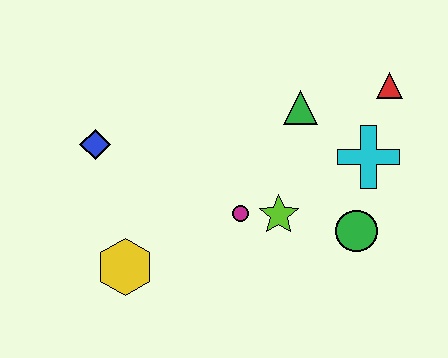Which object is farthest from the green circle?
The blue diamond is farthest from the green circle.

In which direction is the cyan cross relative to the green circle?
The cyan cross is above the green circle.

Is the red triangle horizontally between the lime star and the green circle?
No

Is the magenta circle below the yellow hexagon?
No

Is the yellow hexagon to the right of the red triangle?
No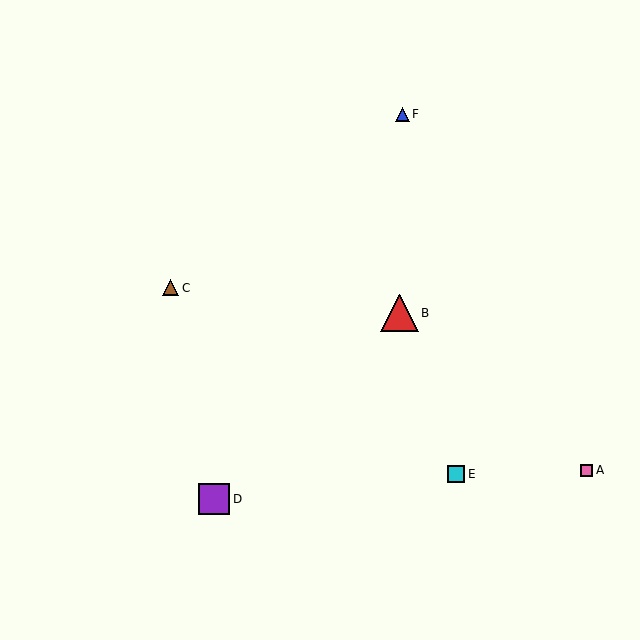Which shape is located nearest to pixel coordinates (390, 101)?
The blue triangle (labeled F) at (402, 114) is nearest to that location.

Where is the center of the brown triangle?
The center of the brown triangle is at (171, 288).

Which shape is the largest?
The red triangle (labeled B) is the largest.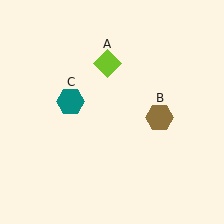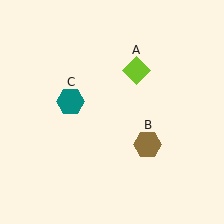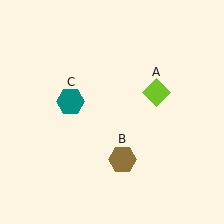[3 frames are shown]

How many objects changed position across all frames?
2 objects changed position: lime diamond (object A), brown hexagon (object B).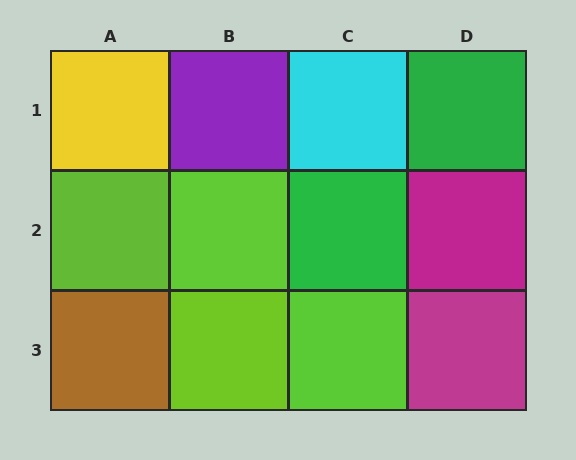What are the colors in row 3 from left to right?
Brown, lime, lime, magenta.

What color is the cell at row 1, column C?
Cyan.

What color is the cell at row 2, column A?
Lime.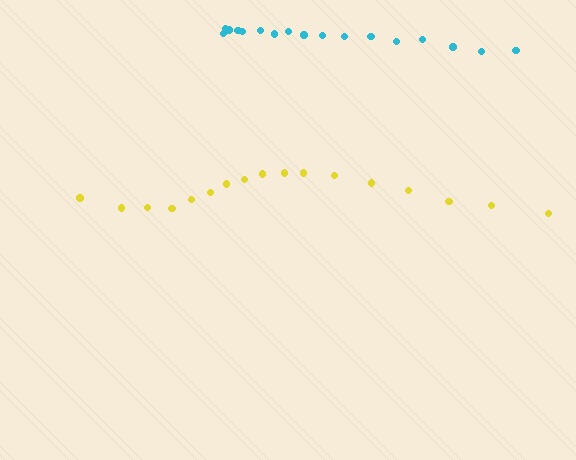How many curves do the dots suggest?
There are 2 distinct paths.